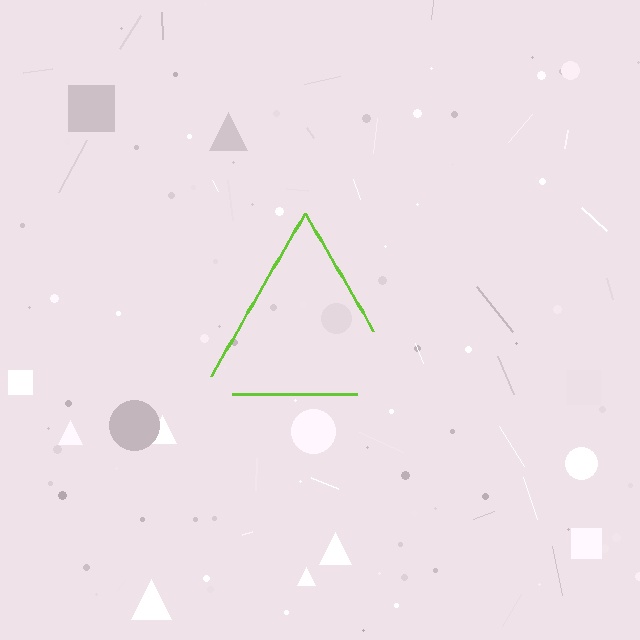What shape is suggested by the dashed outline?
The dashed outline suggests a triangle.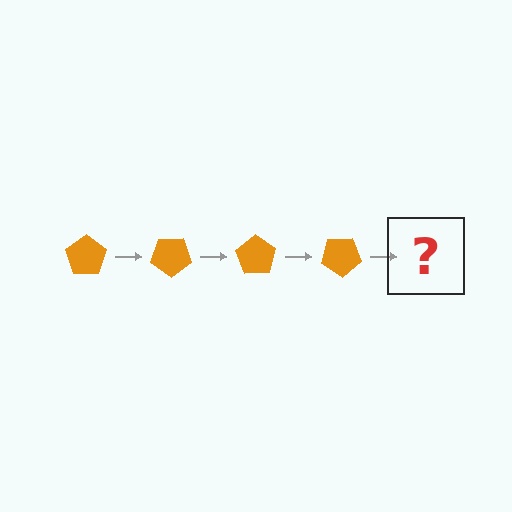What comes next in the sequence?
The next element should be an orange pentagon rotated 140 degrees.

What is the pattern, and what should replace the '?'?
The pattern is that the pentagon rotates 35 degrees each step. The '?' should be an orange pentagon rotated 140 degrees.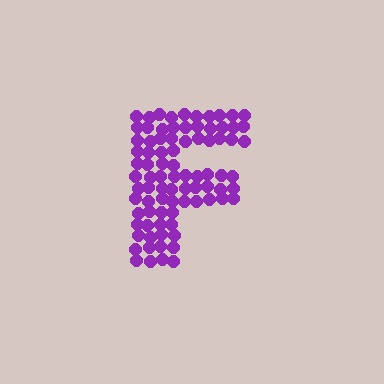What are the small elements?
The small elements are circles.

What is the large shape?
The large shape is the letter F.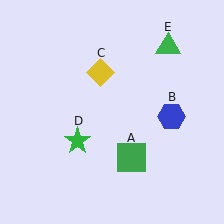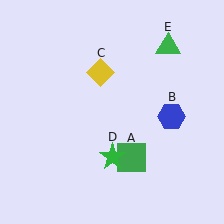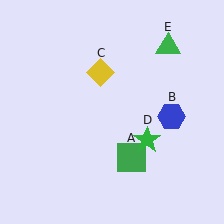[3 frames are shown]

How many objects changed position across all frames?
1 object changed position: green star (object D).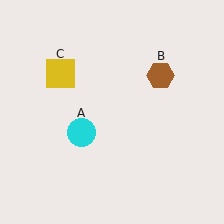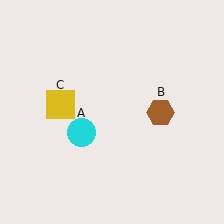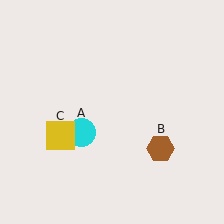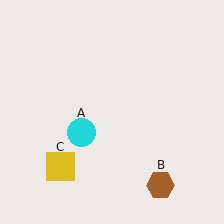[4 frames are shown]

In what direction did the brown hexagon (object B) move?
The brown hexagon (object B) moved down.